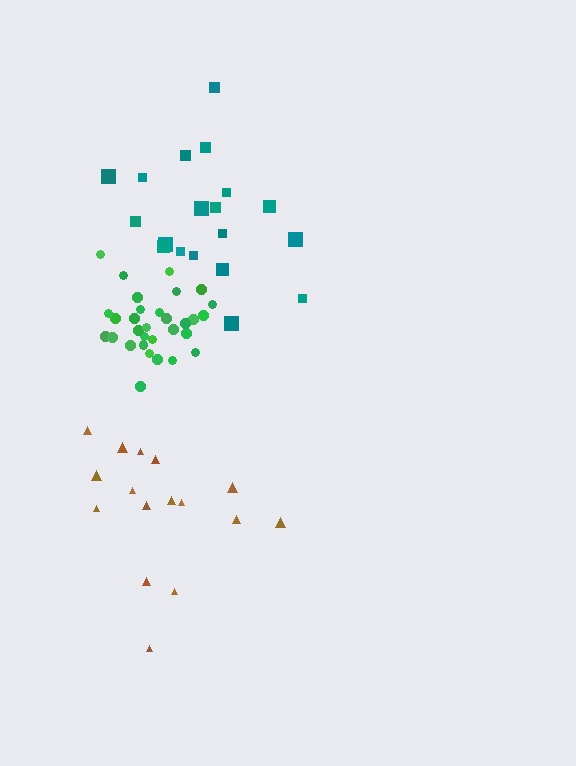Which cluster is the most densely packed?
Green.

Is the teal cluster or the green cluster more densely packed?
Green.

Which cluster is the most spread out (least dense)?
Brown.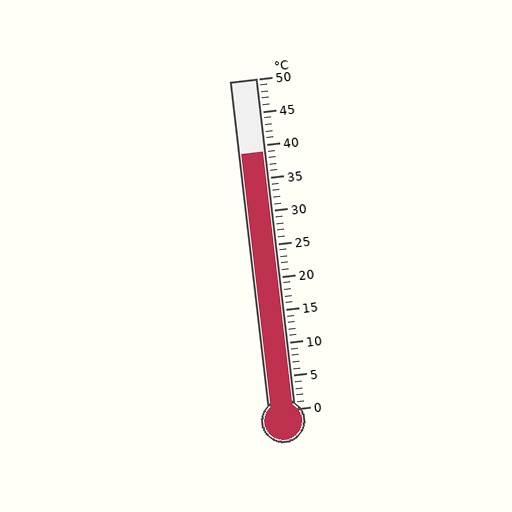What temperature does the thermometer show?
The thermometer shows approximately 39°C.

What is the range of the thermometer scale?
The thermometer scale ranges from 0°C to 50°C.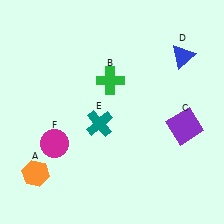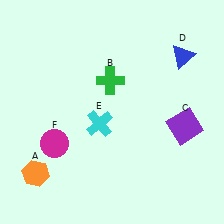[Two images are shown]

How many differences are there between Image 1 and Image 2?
There is 1 difference between the two images.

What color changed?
The cross (E) changed from teal in Image 1 to cyan in Image 2.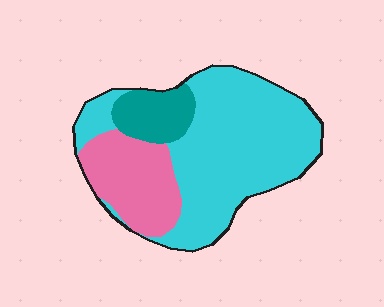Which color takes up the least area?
Teal, at roughly 10%.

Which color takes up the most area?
Cyan, at roughly 65%.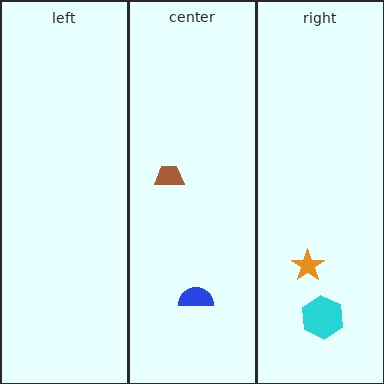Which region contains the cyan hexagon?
The right region.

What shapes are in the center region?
The blue semicircle, the brown trapezoid.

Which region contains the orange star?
The right region.